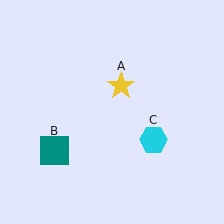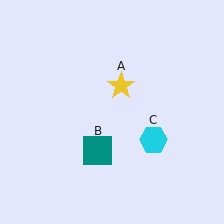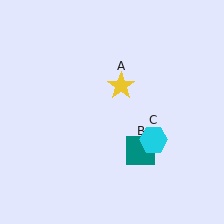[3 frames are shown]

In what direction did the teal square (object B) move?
The teal square (object B) moved right.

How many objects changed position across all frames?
1 object changed position: teal square (object B).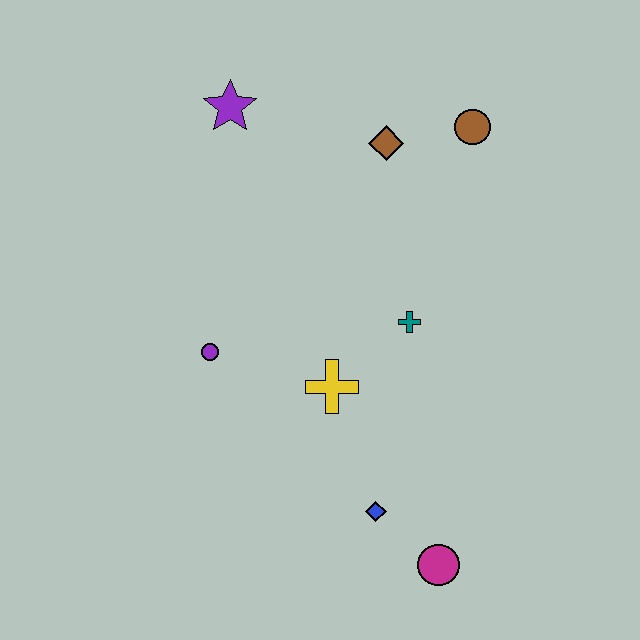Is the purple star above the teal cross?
Yes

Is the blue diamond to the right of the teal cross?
No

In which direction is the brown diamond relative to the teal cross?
The brown diamond is above the teal cross.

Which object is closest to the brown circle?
The brown diamond is closest to the brown circle.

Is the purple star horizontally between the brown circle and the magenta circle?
No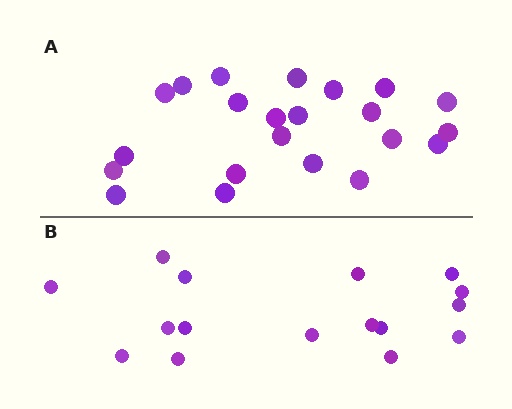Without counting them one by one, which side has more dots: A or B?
Region A (the top region) has more dots.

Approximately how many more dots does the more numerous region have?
Region A has about 6 more dots than region B.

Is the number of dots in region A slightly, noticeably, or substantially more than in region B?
Region A has noticeably more, but not dramatically so. The ratio is roughly 1.4 to 1.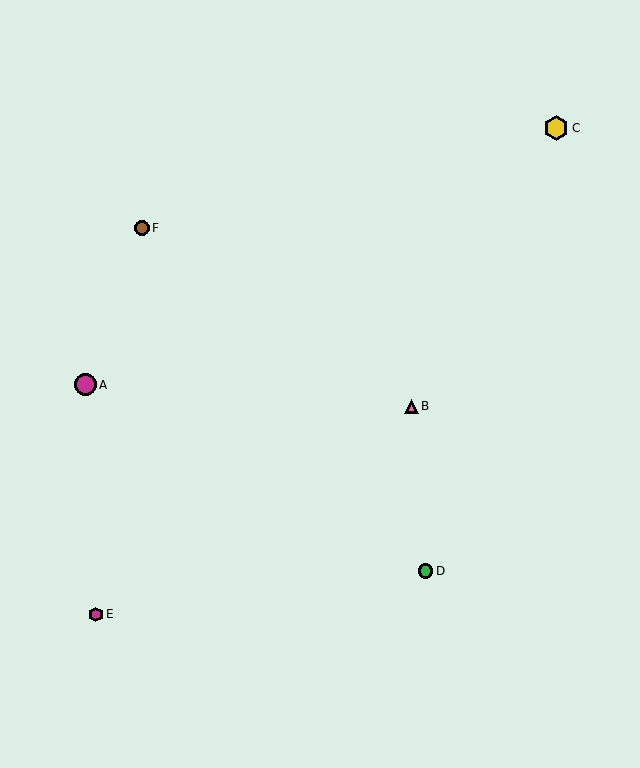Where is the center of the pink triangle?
The center of the pink triangle is at (411, 406).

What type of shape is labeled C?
Shape C is a yellow hexagon.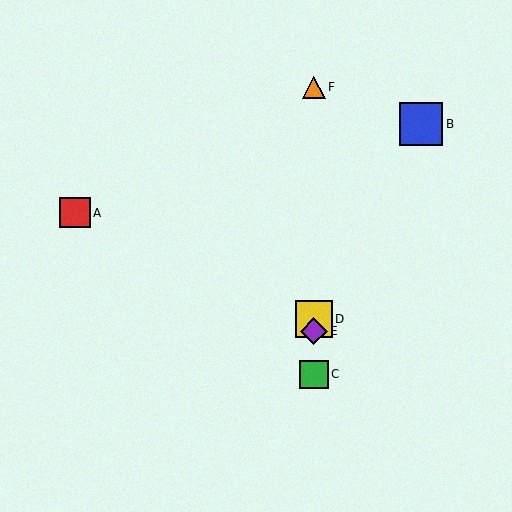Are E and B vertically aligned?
No, E is at x≈314 and B is at x≈421.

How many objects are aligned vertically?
4 objects (C, D, E, F) are aligned vertically.